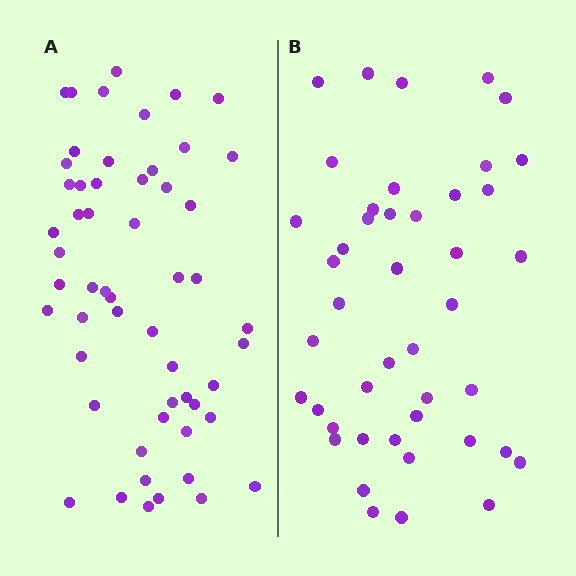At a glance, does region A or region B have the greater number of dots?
Region A (the left region) has more dots.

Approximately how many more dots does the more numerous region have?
Region A has roughly 12 or so more dots than region B.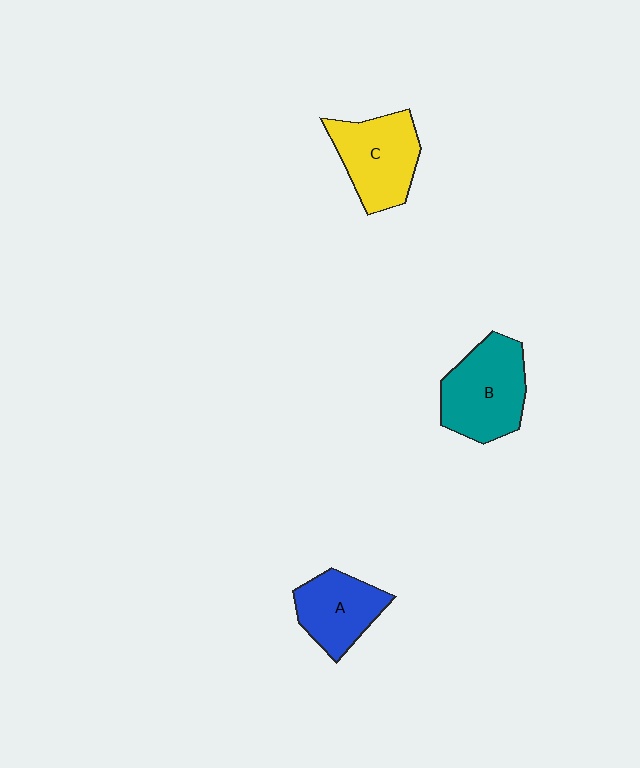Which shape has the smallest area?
Shape A (blue).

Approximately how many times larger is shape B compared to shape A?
Approximately 1.3 times.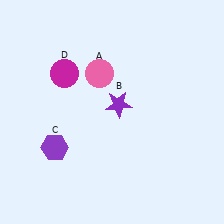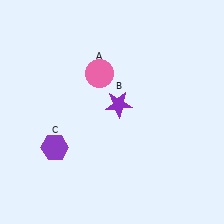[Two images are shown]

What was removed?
The magenta circle (D) was removed in Image 2.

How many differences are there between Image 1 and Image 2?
There is 1 difference between the two images.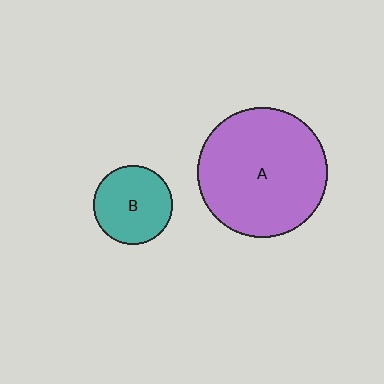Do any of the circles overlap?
No, none of the circles overlap.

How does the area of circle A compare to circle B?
Approximately 2.7 times.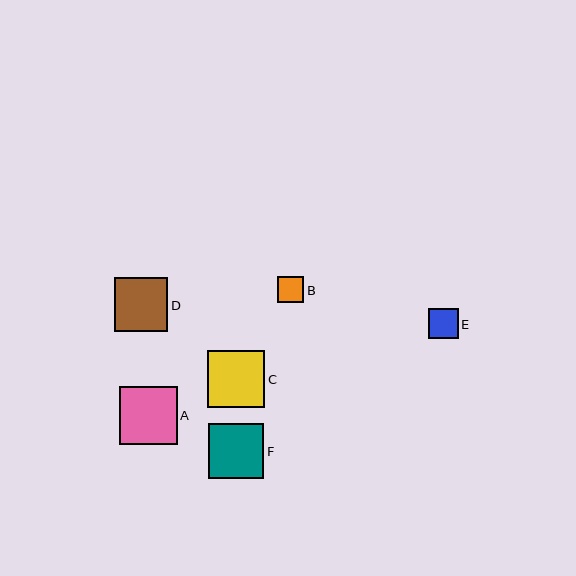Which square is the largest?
Square A is the largest with a size of approximately 58 pixels.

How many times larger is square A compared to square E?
Square A is approximately 1.9 times the size of square E.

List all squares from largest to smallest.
From largest to smallest: A, C, F, D, E, B.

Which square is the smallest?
Square B is the smallest with a size of approximately 26 pixels.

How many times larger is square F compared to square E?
Square F is approximately 1.8 times the size of square E.